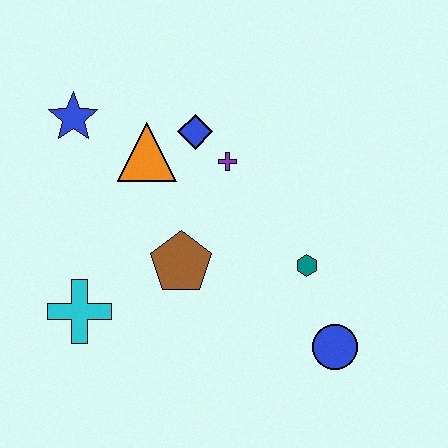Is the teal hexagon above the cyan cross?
Yes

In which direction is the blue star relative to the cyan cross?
The blue star is above the cyan cross.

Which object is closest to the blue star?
The orange triangle is closest to the blue star.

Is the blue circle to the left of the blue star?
No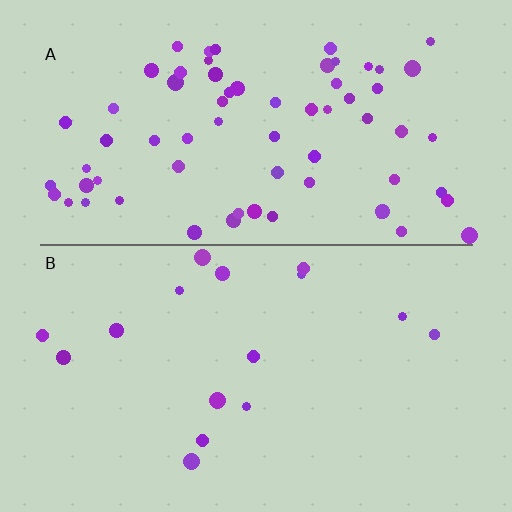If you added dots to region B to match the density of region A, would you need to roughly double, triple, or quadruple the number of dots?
Approximately quadruple.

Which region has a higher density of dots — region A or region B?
A (the top).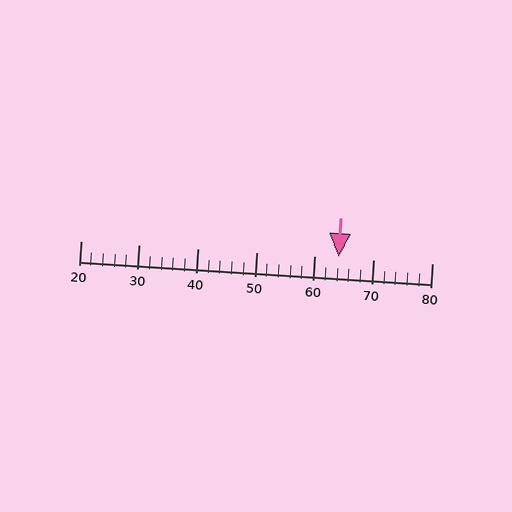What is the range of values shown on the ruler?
The ruler shows values from 20 to 80.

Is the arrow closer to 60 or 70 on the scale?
The arrow is closer to 60.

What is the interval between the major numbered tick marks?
The major tick marks are spaced 10 units apart.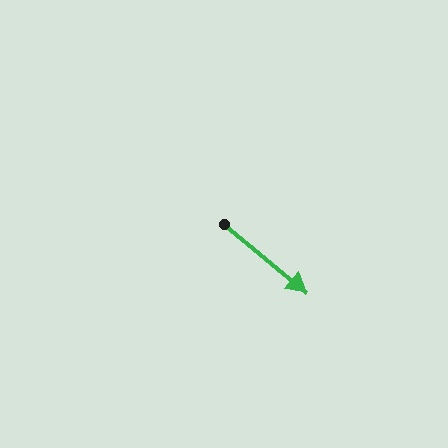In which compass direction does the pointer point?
Southeast.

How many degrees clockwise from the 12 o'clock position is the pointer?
Approximately 130 degrees.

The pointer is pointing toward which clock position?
Roughly 4 o'clock.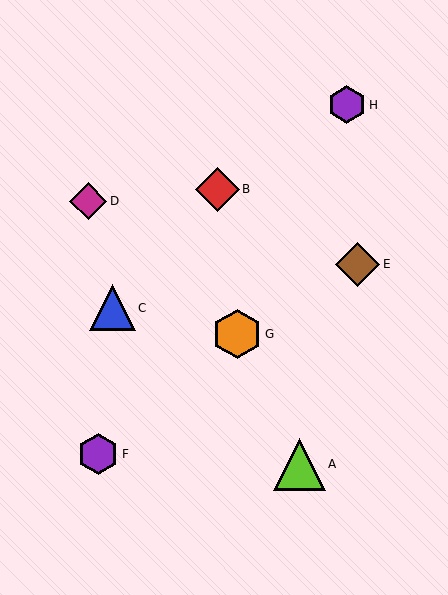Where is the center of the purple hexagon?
The center of the purple hexagon is at (98, 454).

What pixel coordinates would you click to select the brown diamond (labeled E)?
Click at (358, 264) to select the brown diamond E.